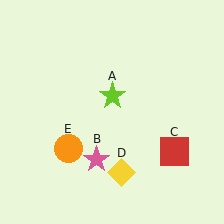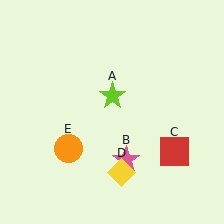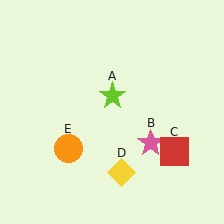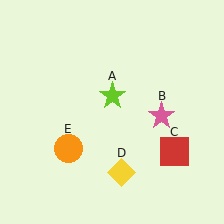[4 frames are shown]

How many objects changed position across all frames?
1 object changed position: pink star (object B).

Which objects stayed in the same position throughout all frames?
Lime star (object A) and red square (object C) and yellow diamond (object D) and orange circle (object E) remained stationary.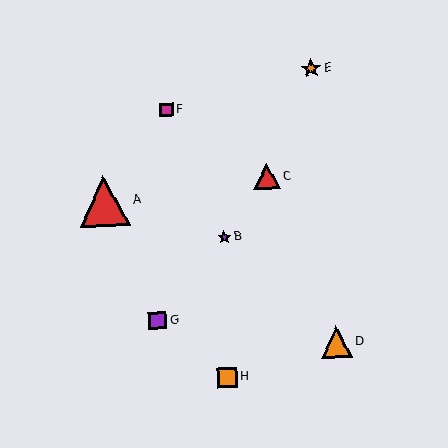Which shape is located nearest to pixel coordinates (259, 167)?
The red triangle (labeled C) at (267, 176) is nearest to that location.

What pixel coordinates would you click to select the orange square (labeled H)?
Click at (227, 377) to select the orange square H.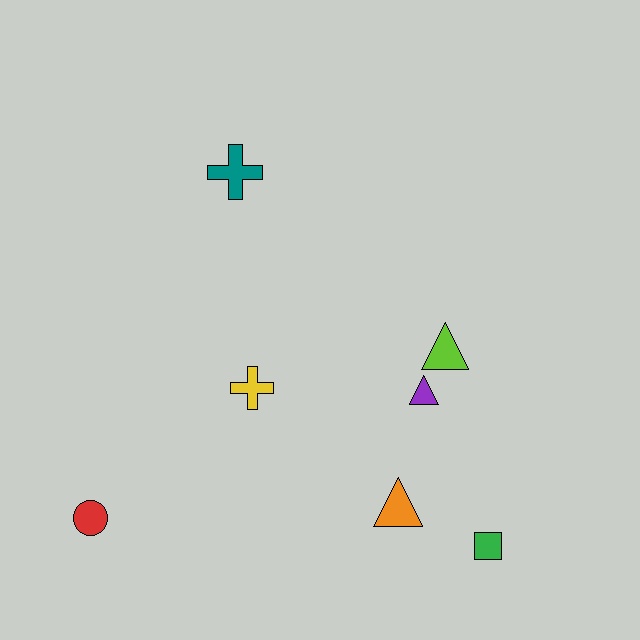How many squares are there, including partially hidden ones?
There is 1 square.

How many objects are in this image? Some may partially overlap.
There are 7 objects.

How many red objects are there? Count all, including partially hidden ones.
There is 1 red object.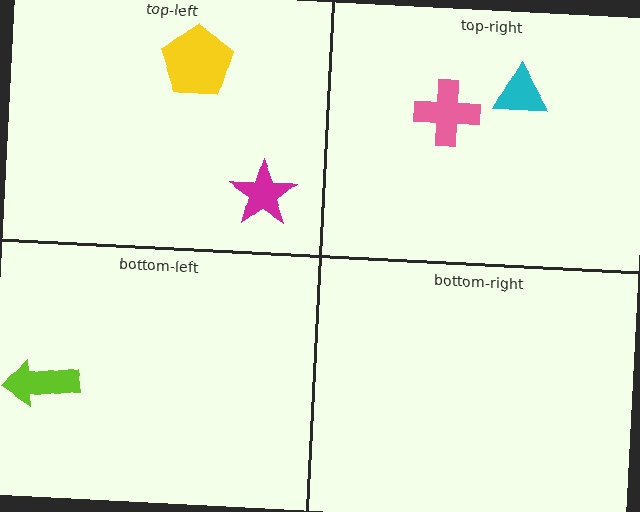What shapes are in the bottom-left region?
The lime arrow.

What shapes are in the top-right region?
The pink cross, the cyan triangle.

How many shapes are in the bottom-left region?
1.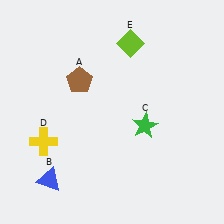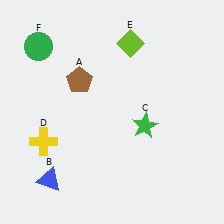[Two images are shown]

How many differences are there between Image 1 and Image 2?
There is 1 difference between the two images.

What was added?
A green circle (F) was added in Image 2.